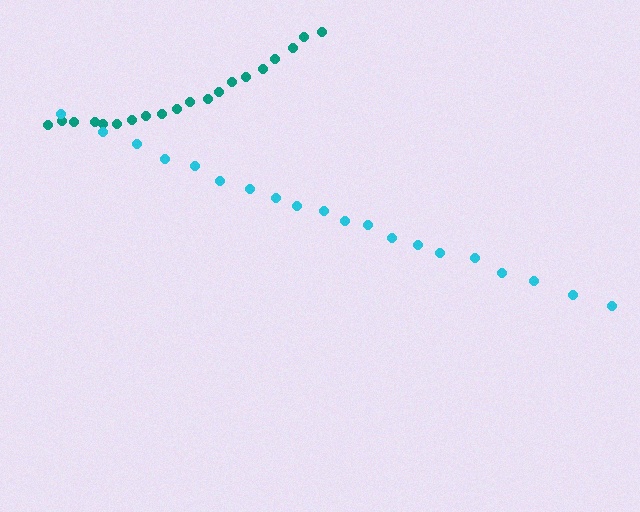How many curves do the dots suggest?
There are 2 distinct paths.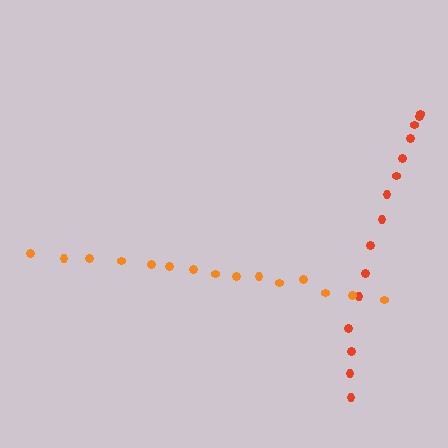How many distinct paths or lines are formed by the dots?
There are 2 distinct paths.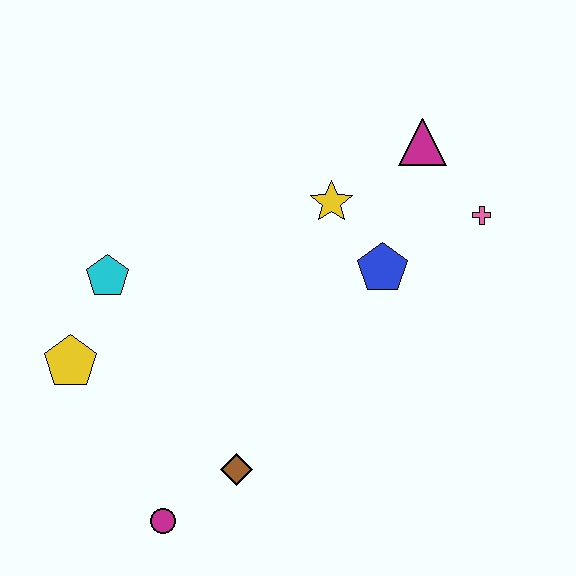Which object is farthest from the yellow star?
The magenta circle is farthest from the yellow star.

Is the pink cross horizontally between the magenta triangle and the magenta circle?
No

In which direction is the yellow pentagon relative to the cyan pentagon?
The yellow pentagon is below the cyan pentagon.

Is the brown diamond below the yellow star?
Yes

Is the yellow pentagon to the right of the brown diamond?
No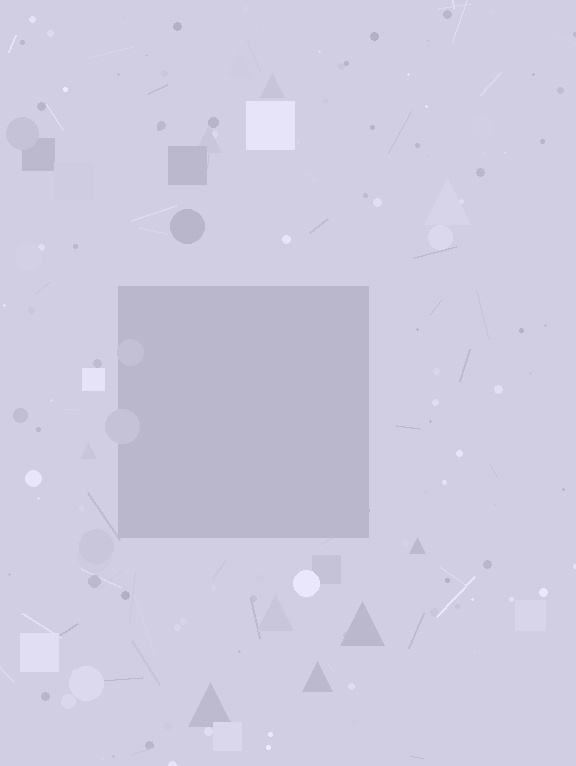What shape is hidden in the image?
A square is hidden in the image.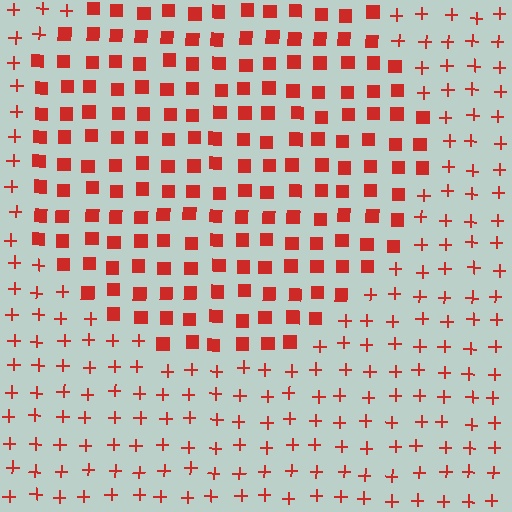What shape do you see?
I see a circle.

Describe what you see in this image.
The image is filled with small red elements arranged in a uniform grid. A circle-shaped region contains squares, while the surrounding area contains plus signs. The boundary is defined purely by the change in element shape.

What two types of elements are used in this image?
The image uses squares inside the circle region and plus signs outside it.